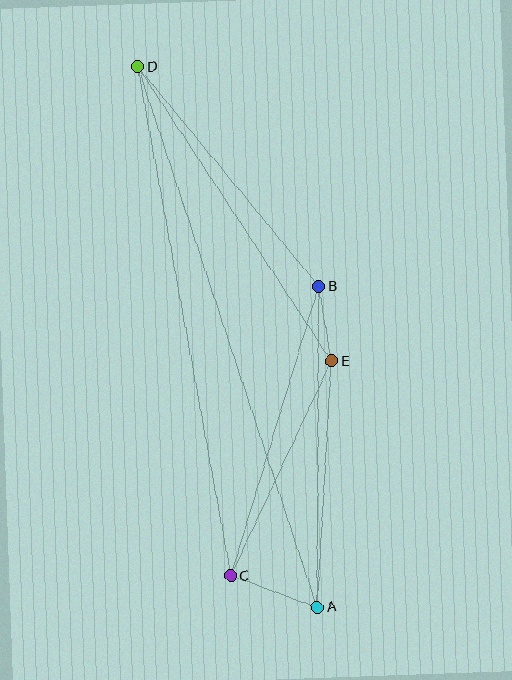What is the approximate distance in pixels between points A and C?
The distance between A and C is approximately 92 pixels.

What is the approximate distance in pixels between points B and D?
The distance between B and D is approximately 285 pixels.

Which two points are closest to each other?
Points B and E are closest to each other.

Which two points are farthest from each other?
Points A and D are farthest from each other.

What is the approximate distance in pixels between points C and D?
The distance between C and D is approximately 518 pixels.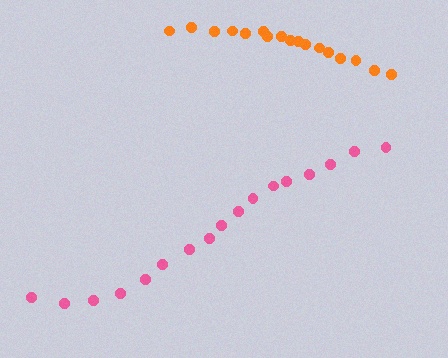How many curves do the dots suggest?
There are 2 distinct paths.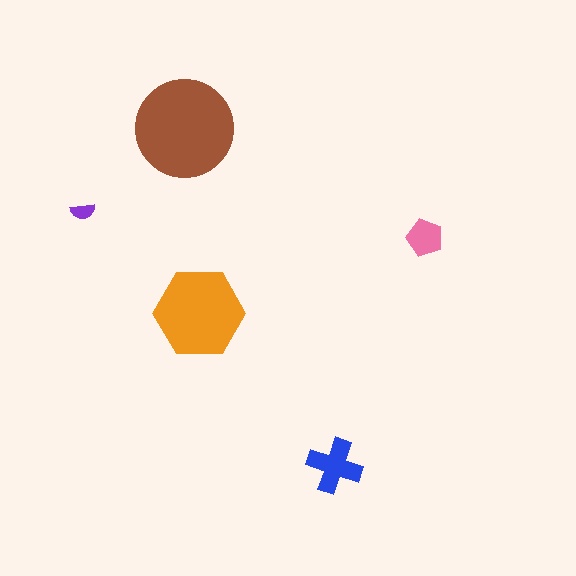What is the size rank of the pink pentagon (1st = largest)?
4th.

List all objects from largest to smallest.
The brown circle, the orange hexagon, the blue cross, the pink pentagon, the purple semicircle.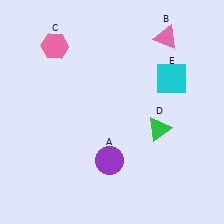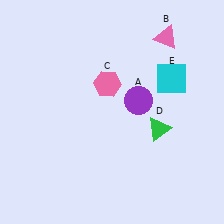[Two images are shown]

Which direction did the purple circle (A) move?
The purple circle (A) moved up.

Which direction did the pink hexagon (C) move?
The pink hexagon (C) moved right.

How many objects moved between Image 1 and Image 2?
2 objects moved between the two images.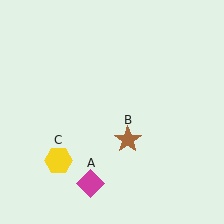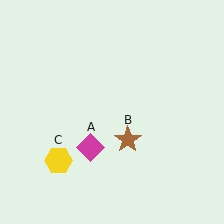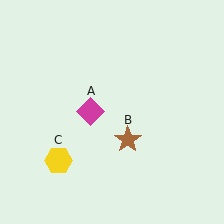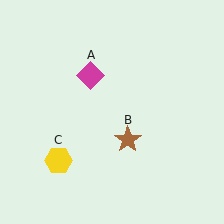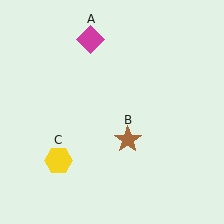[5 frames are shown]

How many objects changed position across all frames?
1 object changed position: magenta diamond (object A).